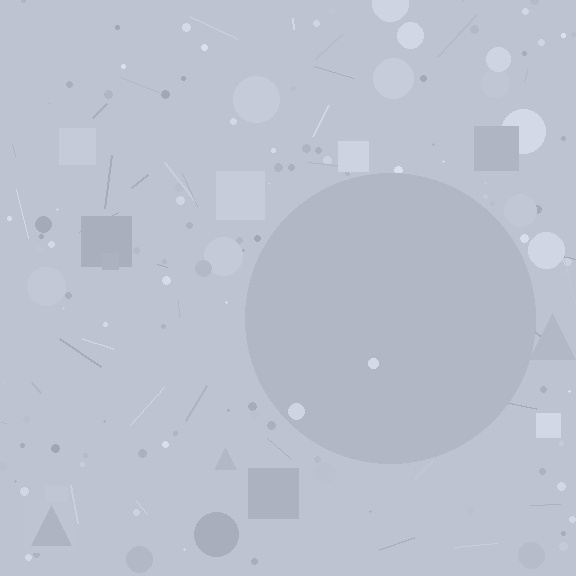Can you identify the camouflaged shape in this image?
The camouflaged shape is a circle.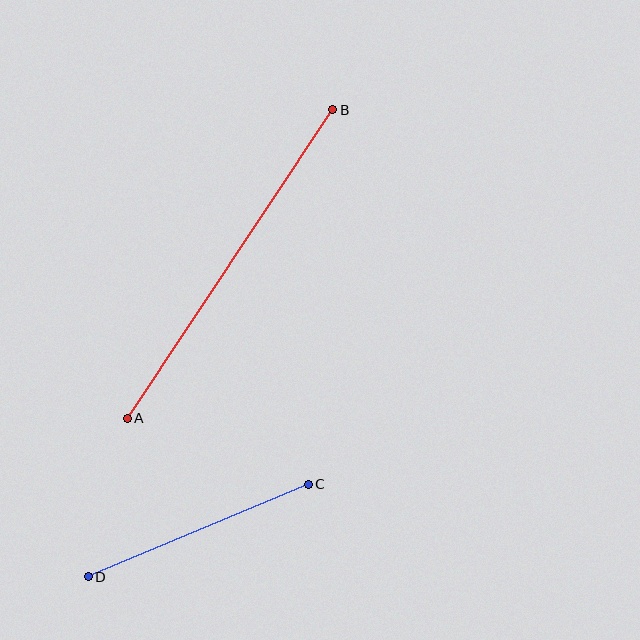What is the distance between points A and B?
The distance is approximately 371 pixels.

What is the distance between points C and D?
The distance is approximately 239 pixels.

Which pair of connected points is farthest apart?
Points A and B are farthest apart.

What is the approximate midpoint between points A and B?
The midpoint is at approximately (230, 264) pixels.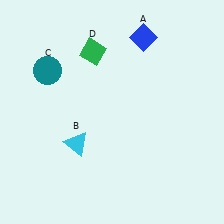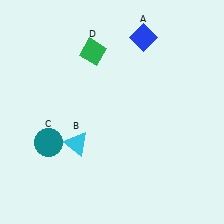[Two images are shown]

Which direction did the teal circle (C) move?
The teal circle (C) moved down.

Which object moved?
The teal circle (C) moved down.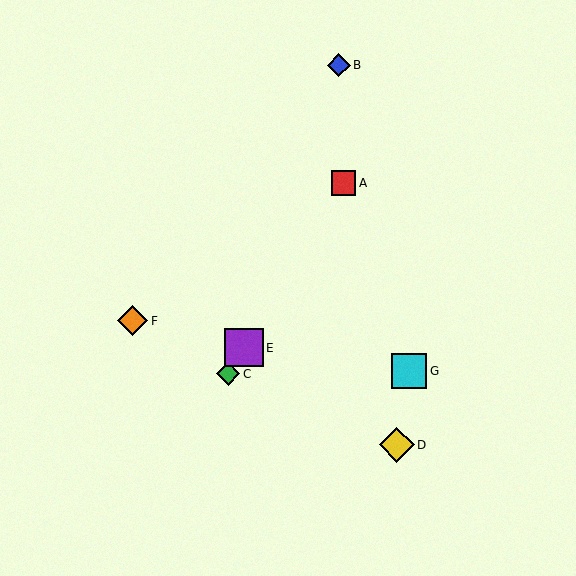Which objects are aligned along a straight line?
Objects A, C, E are aligned along a straight line.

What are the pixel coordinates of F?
Object F is at (133, 321).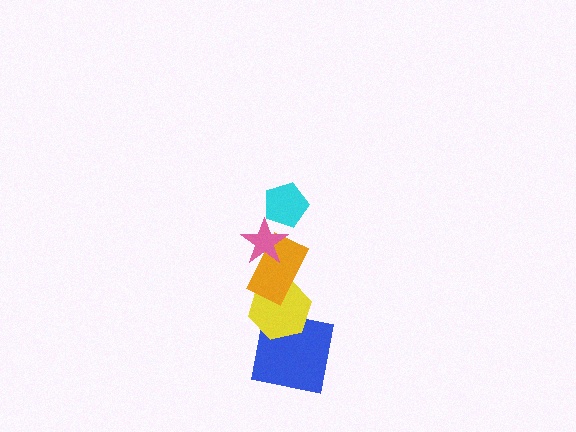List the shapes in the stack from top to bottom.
From top to bottom: the cyan pentagon, the pink star, the orange rectangle, the yellow hexagon, the blue square.